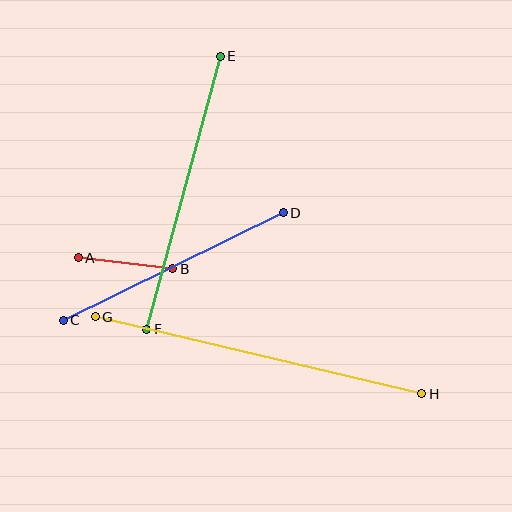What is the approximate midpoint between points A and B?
The midpoint is at approximately (125, 263) pixels.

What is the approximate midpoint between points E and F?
The midpoint is at approximately (183, 193) pixels.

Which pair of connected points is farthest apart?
Points G and H are farthest apart.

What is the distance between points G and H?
The distance is approximately 336 pixels.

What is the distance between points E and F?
The distance is approximately 282 pixels.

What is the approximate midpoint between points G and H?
The midpoint is at approximately (259, 355) pixels.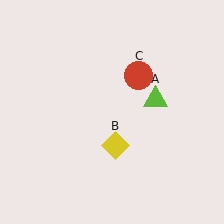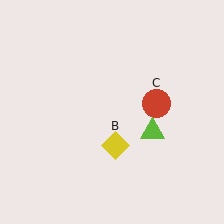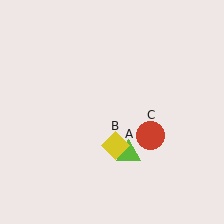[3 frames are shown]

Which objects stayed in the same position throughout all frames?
Yellow diamond (object B) remained stationary.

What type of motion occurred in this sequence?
The lime triangle (object A), red circle (object C) rotated clockwise around the center of the scene.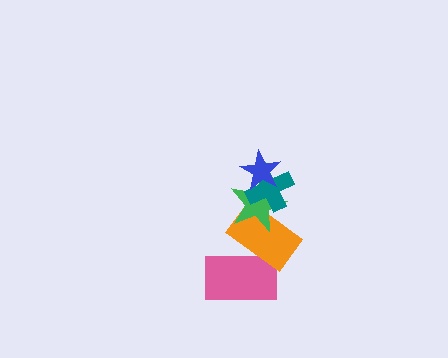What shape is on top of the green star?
The teal cross is on top of the green star.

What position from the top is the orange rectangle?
The orange rectangle is 4th from the top.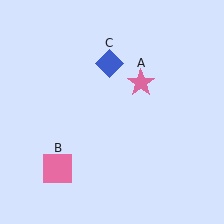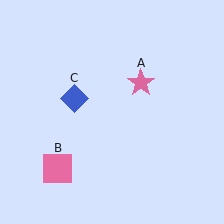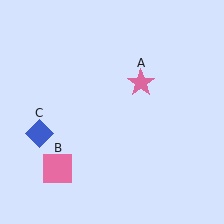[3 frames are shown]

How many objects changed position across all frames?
1 object changed position: blue diamond (object C).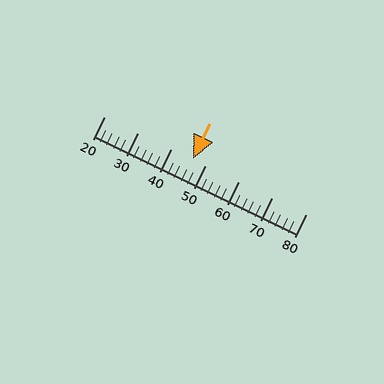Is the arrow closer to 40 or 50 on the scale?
The arrow is closer to 50.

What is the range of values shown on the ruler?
The ruler shows values from 20 to 80.